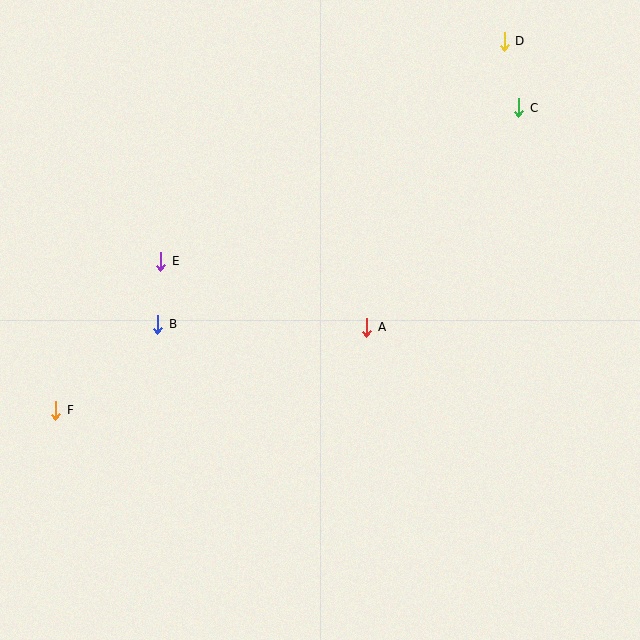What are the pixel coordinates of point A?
Point A is at (367, 327).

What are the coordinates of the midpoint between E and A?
The midpoint between E and A is at (264, 294).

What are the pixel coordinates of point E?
Point E is at (161, 261).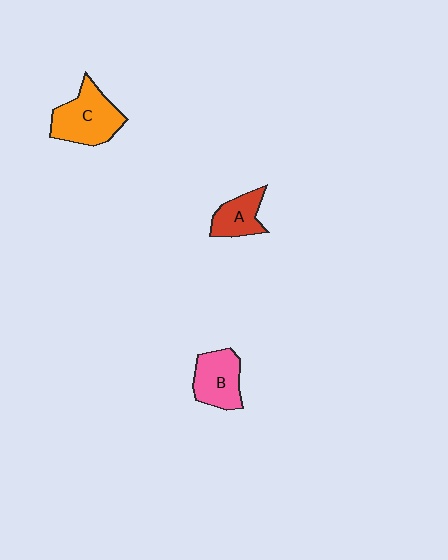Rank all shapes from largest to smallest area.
From largest to smallest: C (orange), B (pink), A (red).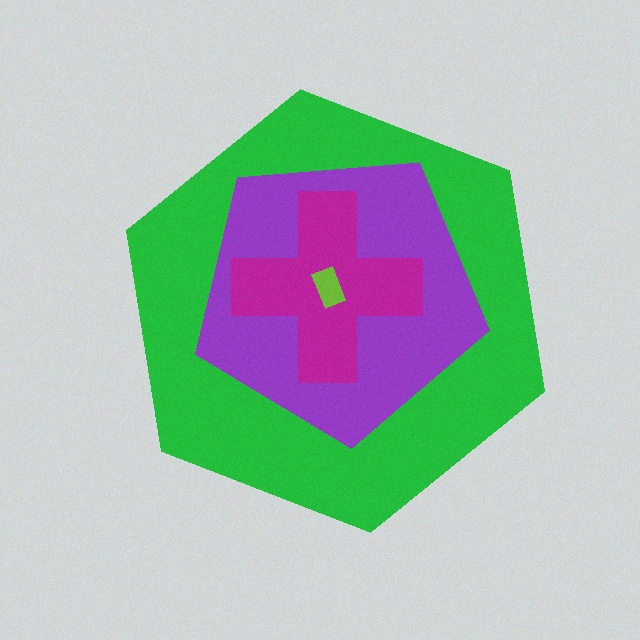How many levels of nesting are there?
4.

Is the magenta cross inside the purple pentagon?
Yes.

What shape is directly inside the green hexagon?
The purple pentagon.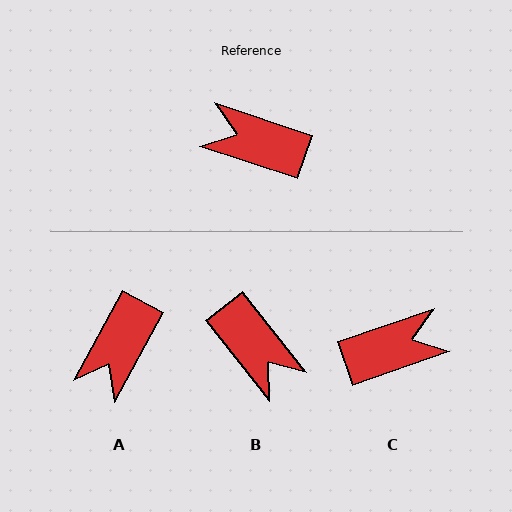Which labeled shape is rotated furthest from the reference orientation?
B, about 147 degrees away.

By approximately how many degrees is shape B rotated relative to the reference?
Approximately 147 degrees counter-clockwise.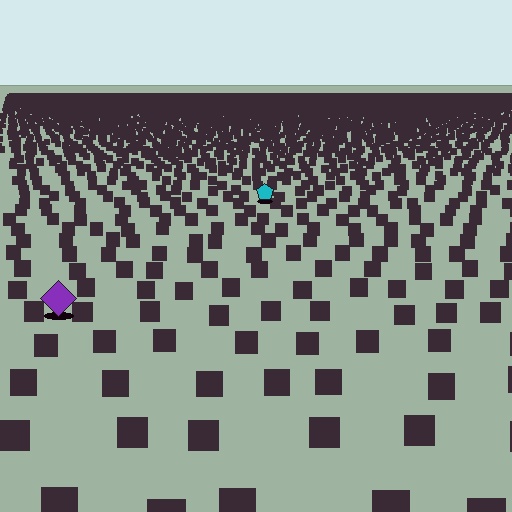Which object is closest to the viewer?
The purple diamond is closest. The texture marks near it are larger and more spread out.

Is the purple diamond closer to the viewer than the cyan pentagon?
Yes. The purple diamond is closer — you can tell from the texture gradient: the ground texture is coarser near it.